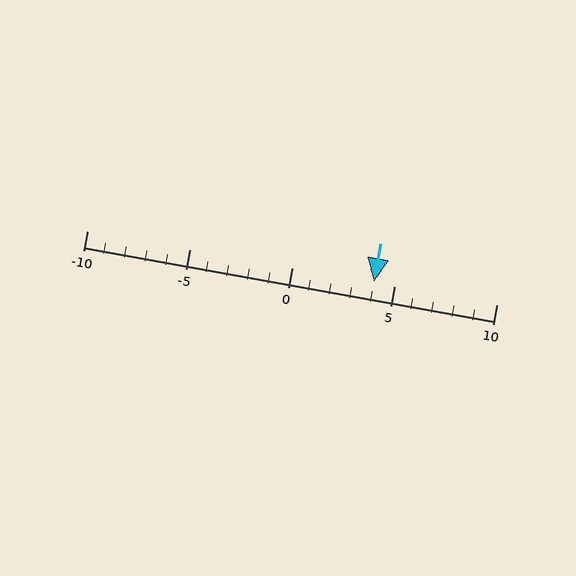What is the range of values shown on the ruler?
The ruler shows values from -10 to 10.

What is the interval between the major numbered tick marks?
The major tick marks are spaced 5 units apart.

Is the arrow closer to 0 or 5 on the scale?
The arrow is closer to 5.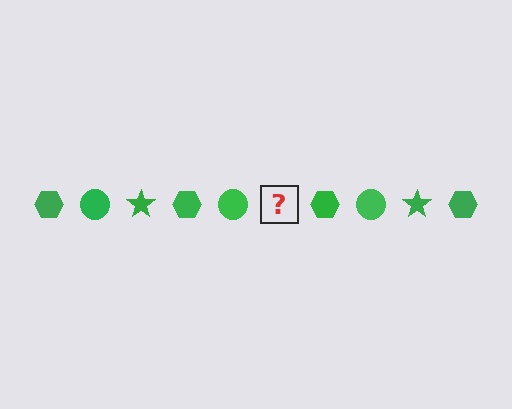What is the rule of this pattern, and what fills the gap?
The rule is that the pattern cycles through hexagon, circle, star shapes in green. The gap should be filled with a green star.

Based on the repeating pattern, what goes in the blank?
The blank should be a green star.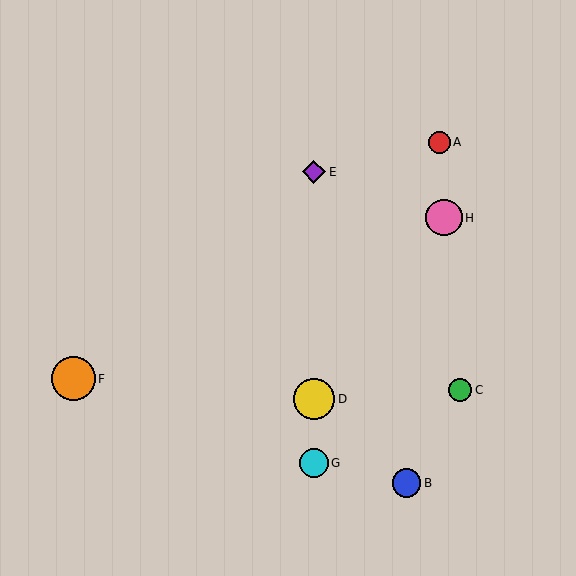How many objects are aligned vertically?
3 objects (D, E, G) are aligned vertically.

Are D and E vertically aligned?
Yes, both are at x≈314.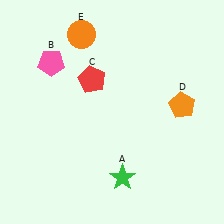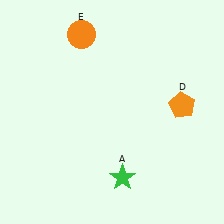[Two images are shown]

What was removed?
The red pentagon (C), the pink pentagon (B) were removed in Image 2.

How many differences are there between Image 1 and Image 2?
There are 2 differences between the two images.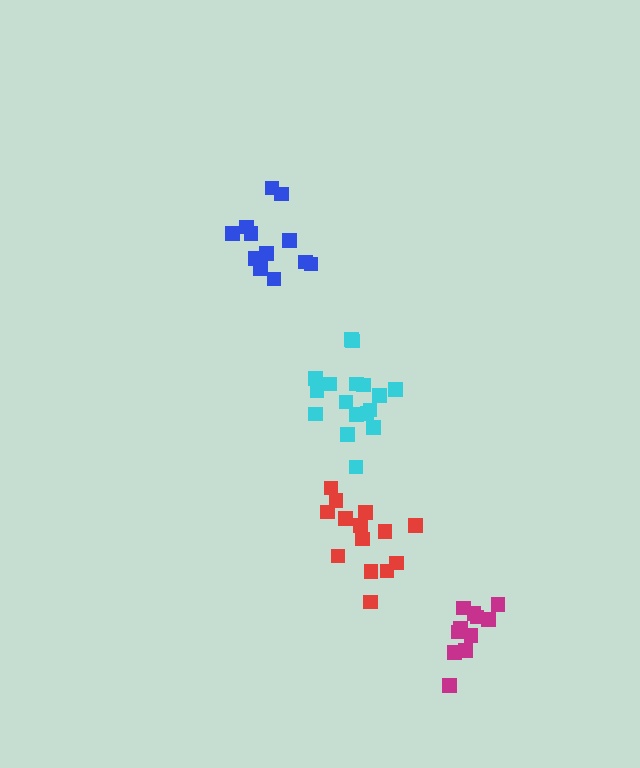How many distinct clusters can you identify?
There are 4 distinct clusters.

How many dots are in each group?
Group 1: 12 dots, Group 2: 14 dots, Group 3: 17 dots, Group 4: 12 dots (55 total).